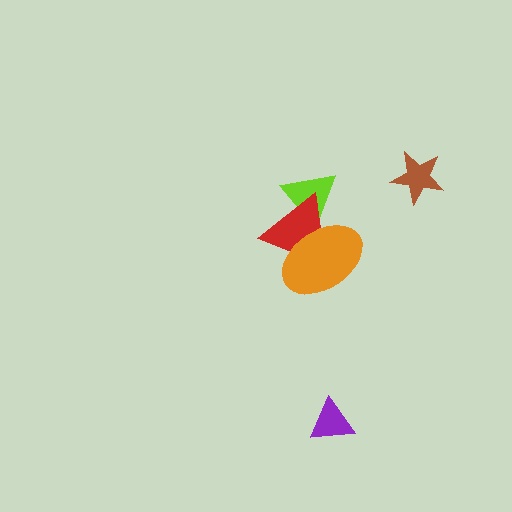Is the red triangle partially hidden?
Yes, it is partially covered by another shape.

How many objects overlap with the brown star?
0 objects overlap with the brown star.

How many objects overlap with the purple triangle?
0 objects overlap with the purple triangle.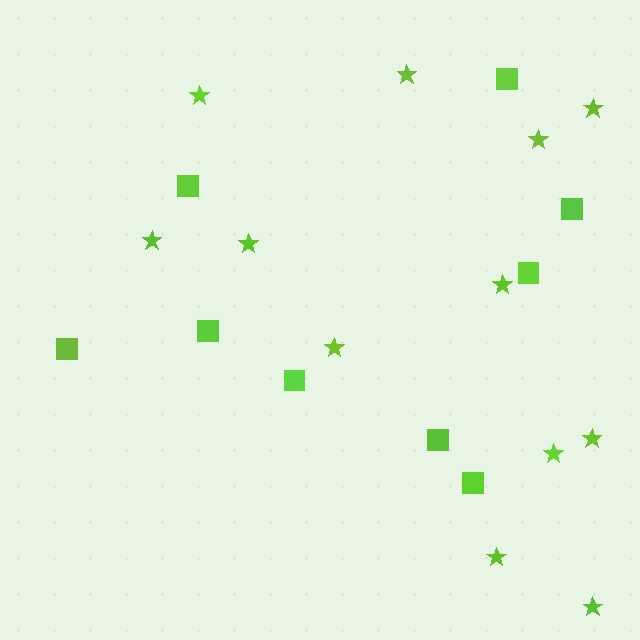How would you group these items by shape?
There are 2 groups: one group of stars (12) and one group of squares (9).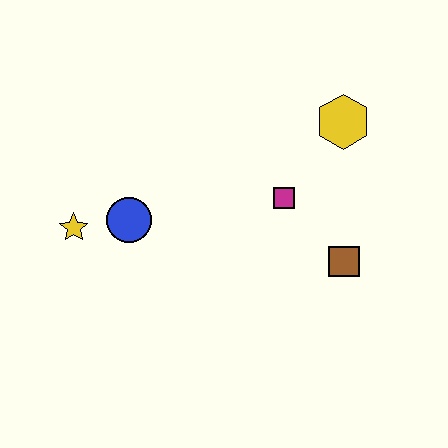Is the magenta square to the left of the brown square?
Yes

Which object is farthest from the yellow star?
The yellow hexagon is farthest from the yellow star.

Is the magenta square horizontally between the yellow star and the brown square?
Yes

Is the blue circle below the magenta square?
Yes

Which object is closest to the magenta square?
The brown square is closest to the magenta square.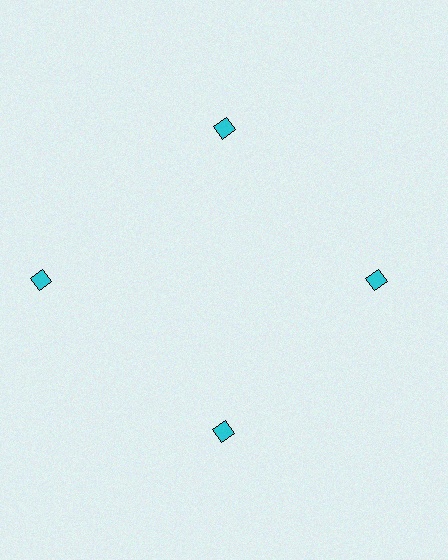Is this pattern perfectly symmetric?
No. The 4 cyan diamonds are arranged in a ring, but one element near the 9 o'clock position is pushed outward from the center, breaking the 4-fold rotational symmetry.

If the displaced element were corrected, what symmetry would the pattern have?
It would have 4-fold rotational symmetry — the pattern would map onto itself every 90 degrees.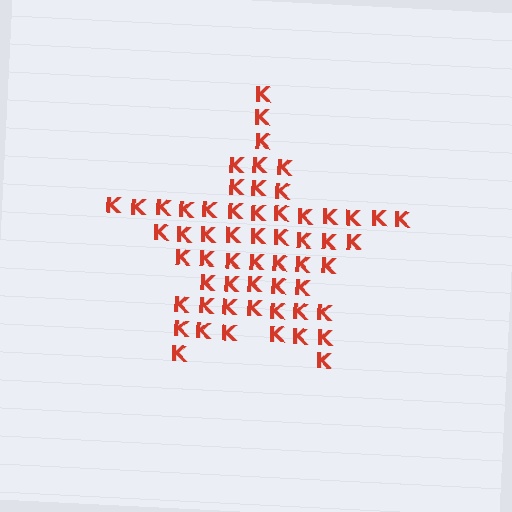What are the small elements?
The small elements are letter K's.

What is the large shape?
The large shape is a star.